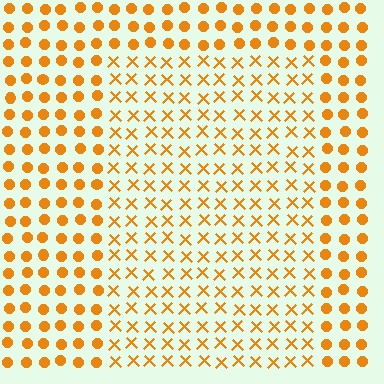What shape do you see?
I see a rectangle.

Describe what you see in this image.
The image is filled with small orange elements arranged in a uniform grid. A rectangle-shaped region contains X marks, while the surrounding area contains circles. The boundary is defined purely by the change in element shape.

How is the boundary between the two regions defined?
The boundary is defined by a change in element shape: X marks inside vs. circles outside. All elements share the same color and spacing.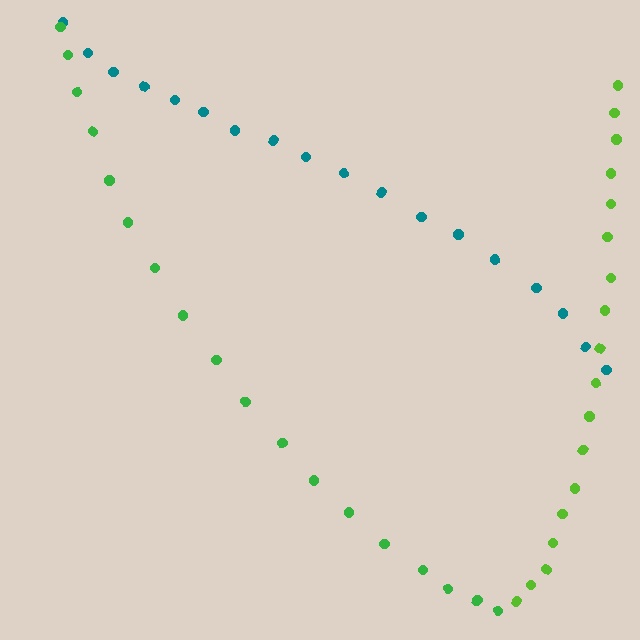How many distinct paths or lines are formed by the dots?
There are 3 distinct paths.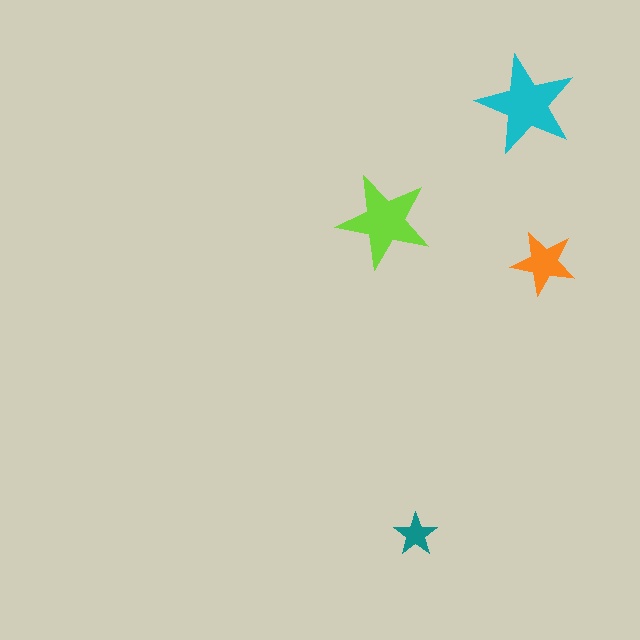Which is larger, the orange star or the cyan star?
The cyan one.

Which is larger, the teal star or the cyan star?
The cyan one.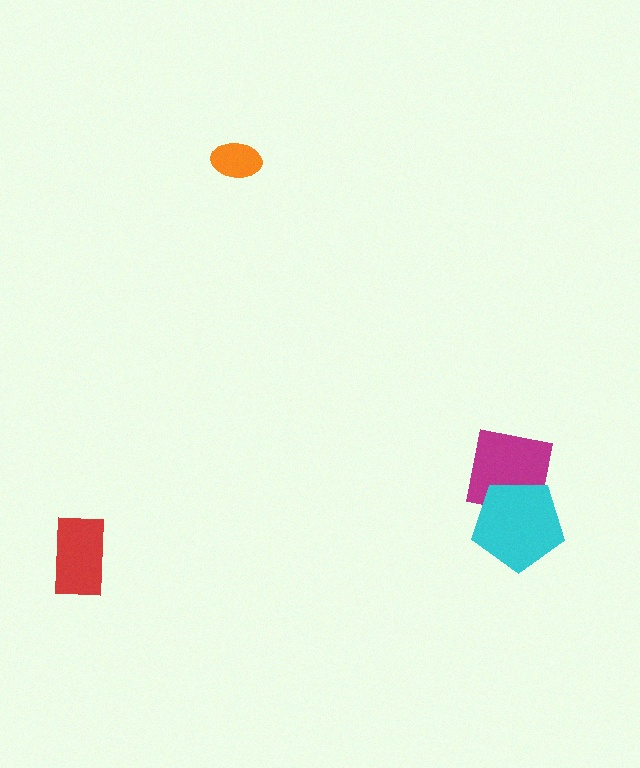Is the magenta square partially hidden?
Yes, it is partially covered by another shape.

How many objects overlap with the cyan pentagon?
1 object overlaps with the cyan pentagon.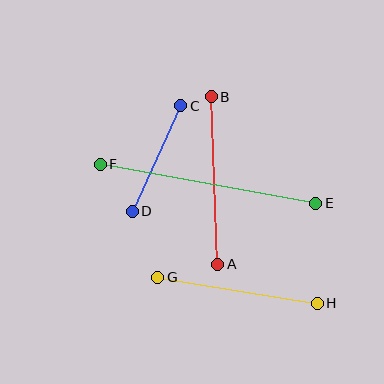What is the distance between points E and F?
The distance is approximately 219 pixels.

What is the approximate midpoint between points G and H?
The midpoint is at approximately (238, 290) pixels.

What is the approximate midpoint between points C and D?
The midpoint is at approximately (156, 158) pixels.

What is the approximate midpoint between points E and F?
The midpoint is at approximately (208, 184) pixels.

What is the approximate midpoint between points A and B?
The midpoint is at approximately (214, 181) pixels.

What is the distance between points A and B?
The distance is approximately 167 pixels.